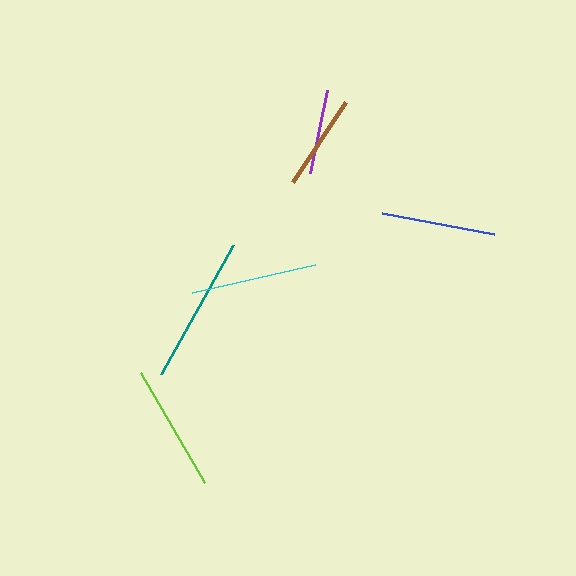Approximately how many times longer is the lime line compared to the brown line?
The lime line is approximately 1.3 times the length of the brown line.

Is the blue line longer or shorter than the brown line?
The blue line is longer than the brown line.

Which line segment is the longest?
The teal line is the longest at approximately 148 pixels.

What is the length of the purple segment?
The purple segment is approximately 84 pixels long.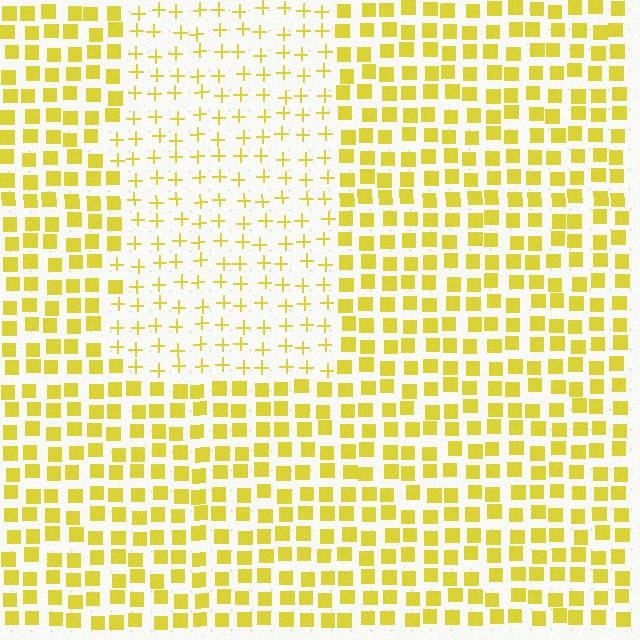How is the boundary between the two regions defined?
The boundary is defined by a change in element shape: plus signs inside vs. squares outside. All elements share the same color and spacing.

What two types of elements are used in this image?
The image uses plus signs inside the rectangle region and squares outside it.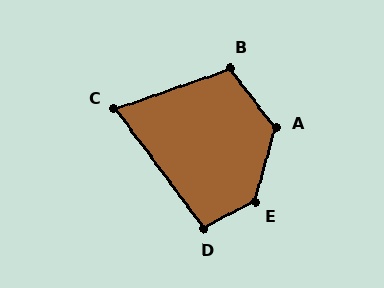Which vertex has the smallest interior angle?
C, at approximately 73 degrees.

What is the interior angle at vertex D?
Approximately 99 degrees (obtuse).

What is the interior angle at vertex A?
Approximately 127 degrees (obtuse).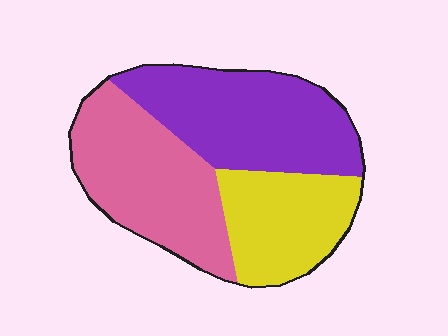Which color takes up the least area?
Yellow, at roughly 25%.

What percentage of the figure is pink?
Pink covers about 35% of the figure.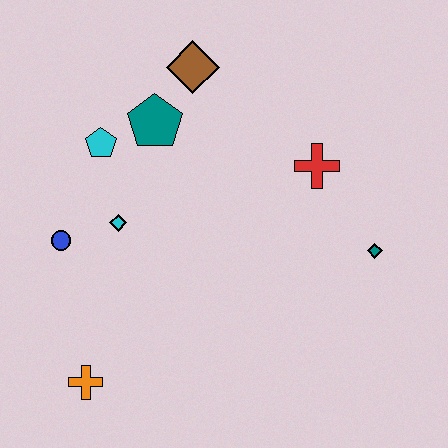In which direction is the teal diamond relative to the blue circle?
The teal diamond is to the right of the blue circle.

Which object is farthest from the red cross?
The orange cross is farthest from the red cross.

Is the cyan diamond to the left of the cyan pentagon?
No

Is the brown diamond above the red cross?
Yes